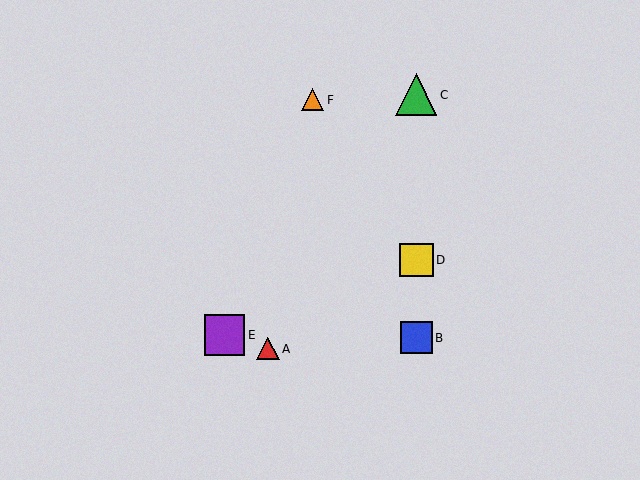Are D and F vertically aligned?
No, D is at x≈416 and F is at x≈312.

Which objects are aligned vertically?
Objects B, C, D are aligned vertically.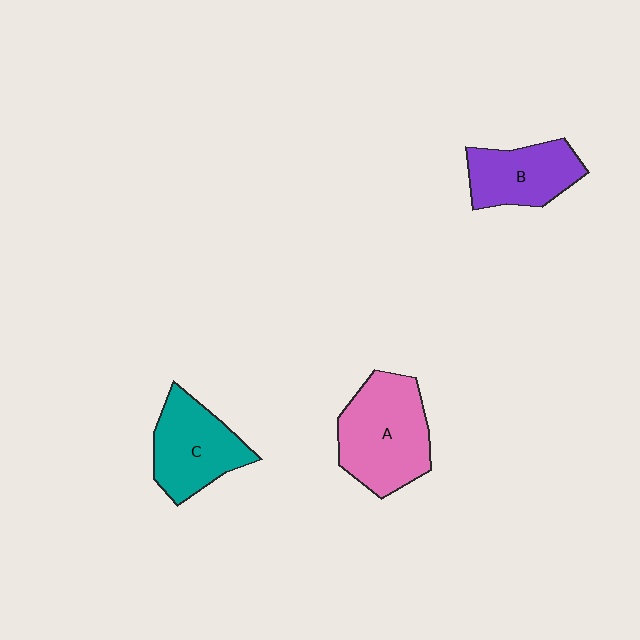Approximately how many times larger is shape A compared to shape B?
Approximately 1.4 times.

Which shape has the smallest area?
Shape B (purple).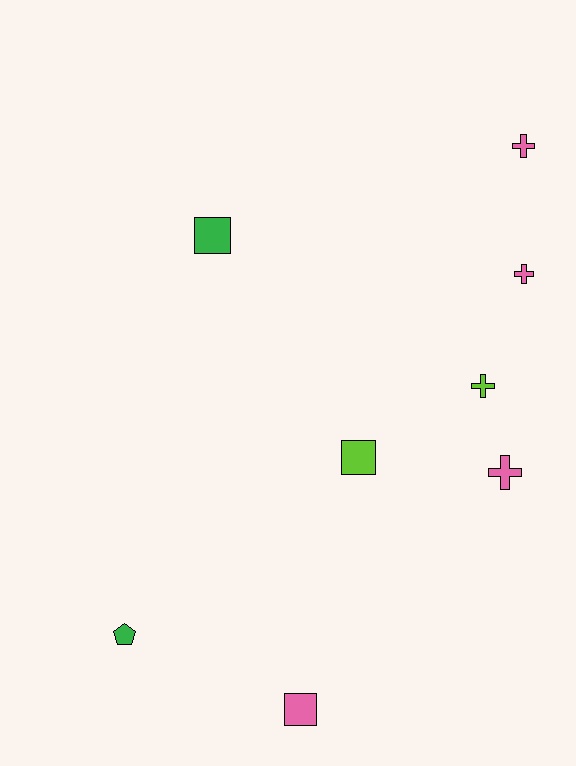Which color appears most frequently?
Pink, with 4 objects.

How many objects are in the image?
There are 8 objects.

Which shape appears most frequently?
Cross, with 4 objects.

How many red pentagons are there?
There are no red pentagons.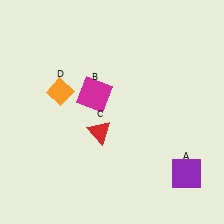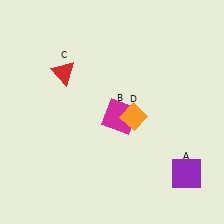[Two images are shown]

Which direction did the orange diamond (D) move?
The orange diamond (D) moved right.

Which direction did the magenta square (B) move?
The magenta square (B) moved right.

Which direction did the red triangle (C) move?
The red triangle (C) moved up.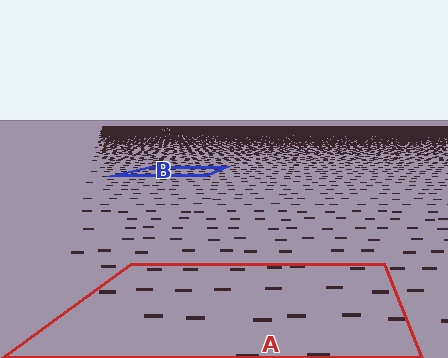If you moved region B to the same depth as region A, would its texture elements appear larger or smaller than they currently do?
They would appear larger. At a closer depth, the same texture elements are projected at a bigger on-screen size.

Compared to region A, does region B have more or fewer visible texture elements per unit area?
Region B has more texture elements per unit area — they are packed more densely because it is farther away.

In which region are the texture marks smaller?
The texture marks are smaller in region B, because it is farther away.